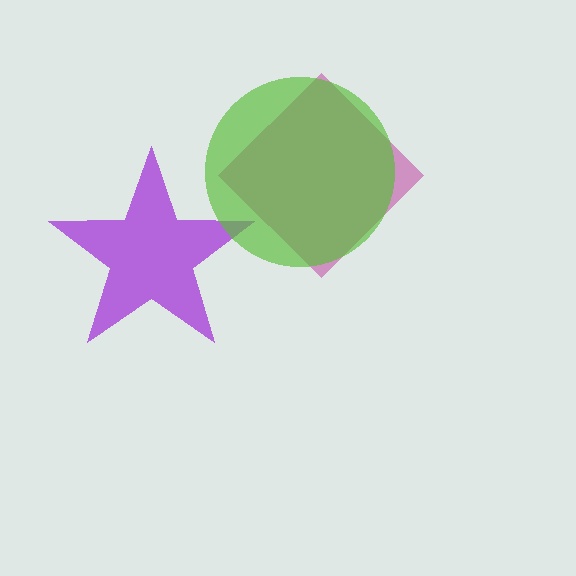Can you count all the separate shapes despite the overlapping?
Yes, there are 3 separate shapes.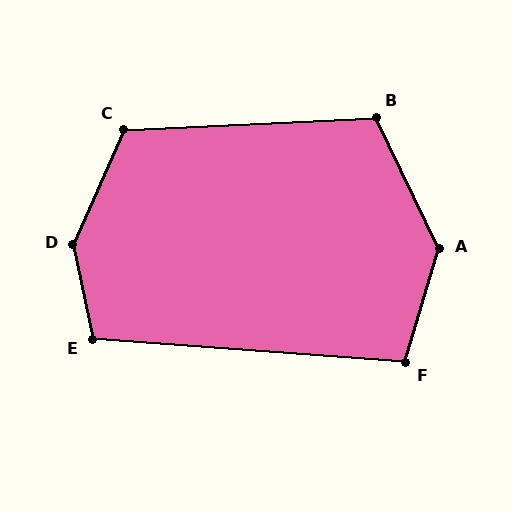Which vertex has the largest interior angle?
D, at approximately 145 degrees.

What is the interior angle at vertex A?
Approximately 138 degrees (obtuse).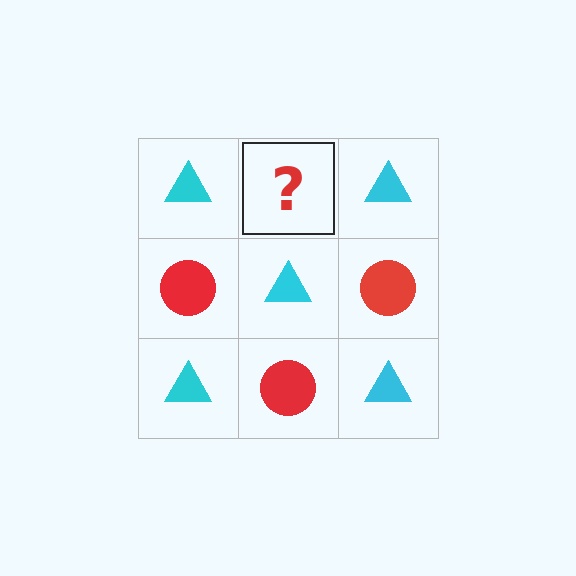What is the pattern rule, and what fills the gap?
The rule is that it alternates cyan triangle and red circle in a checkerboard pattern. The gap should be filled with a red circle.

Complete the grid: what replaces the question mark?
The question mark should be replaced with a red circle.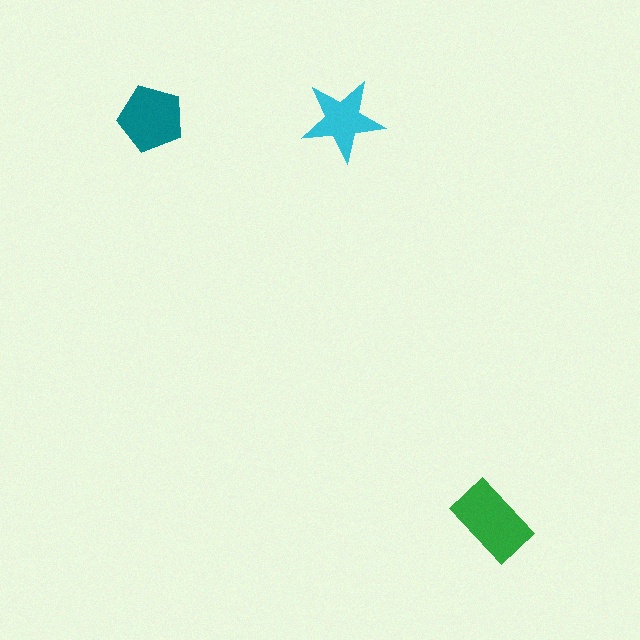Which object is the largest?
The green rectangle.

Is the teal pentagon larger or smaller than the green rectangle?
Smaller.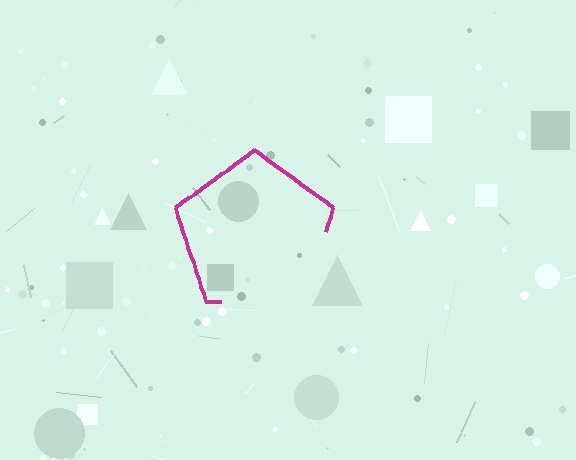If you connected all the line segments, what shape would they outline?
They would outline a pentagon.